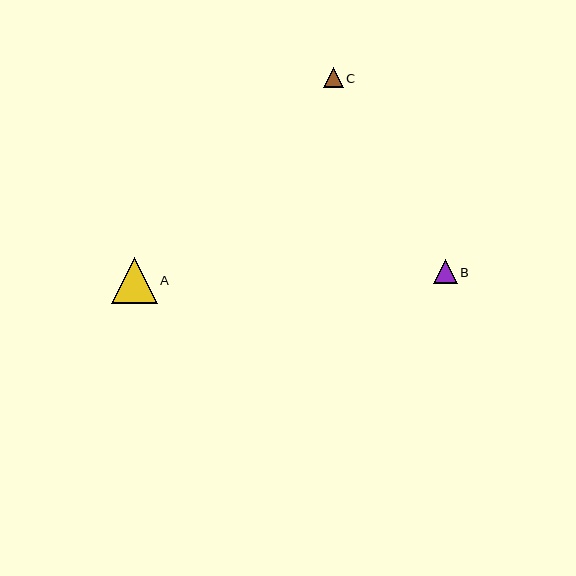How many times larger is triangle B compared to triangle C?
Triangle B is approximately 1.2 times the size of triangle C.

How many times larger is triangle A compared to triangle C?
Triangle A is approximately 2.3 times the size of triangle C.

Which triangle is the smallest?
Triangle C is the smallest with a size of approximately 20 pixels.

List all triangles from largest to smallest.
From largest to smallest: A, B, C.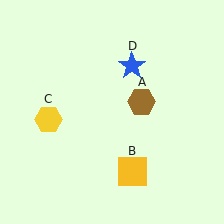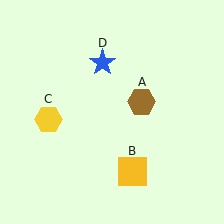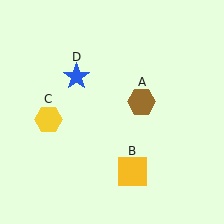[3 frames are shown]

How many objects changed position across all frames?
1 object changed position: blue star (object D).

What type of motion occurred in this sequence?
The blue star (object D) rotated counterclockwise around the center of the scene.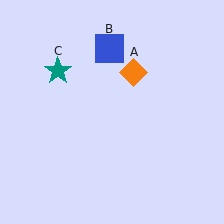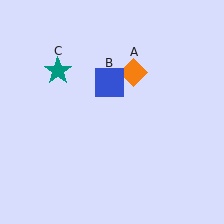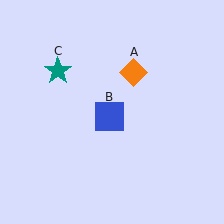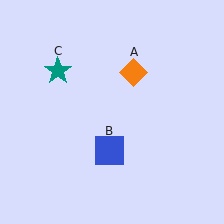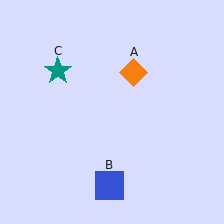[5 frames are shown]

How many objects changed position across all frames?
1 object changed position: blue square (object B).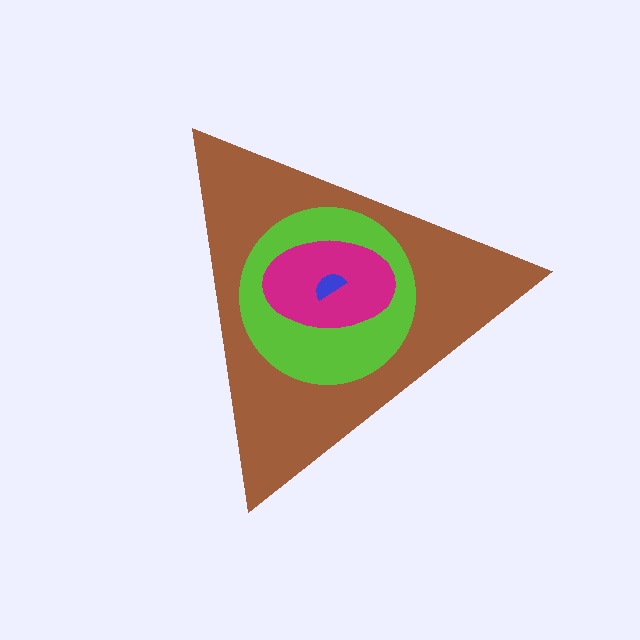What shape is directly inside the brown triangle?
The lime circle.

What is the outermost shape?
The brown triangle.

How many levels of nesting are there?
4.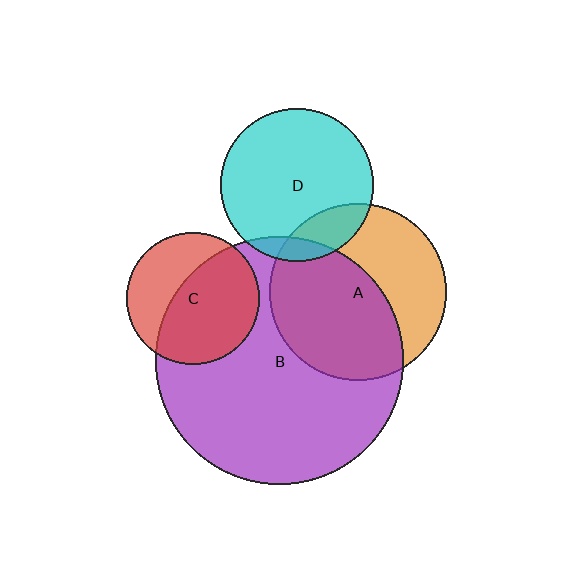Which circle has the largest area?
Circle B (purple).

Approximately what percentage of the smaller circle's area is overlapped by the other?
Approximately 55%.